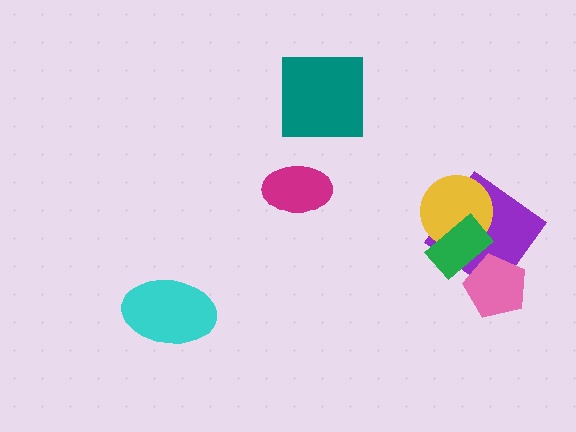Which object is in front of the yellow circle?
The green rectangle is in front of the yellow circle.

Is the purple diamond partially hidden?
Yes, it is partially covered by another shape.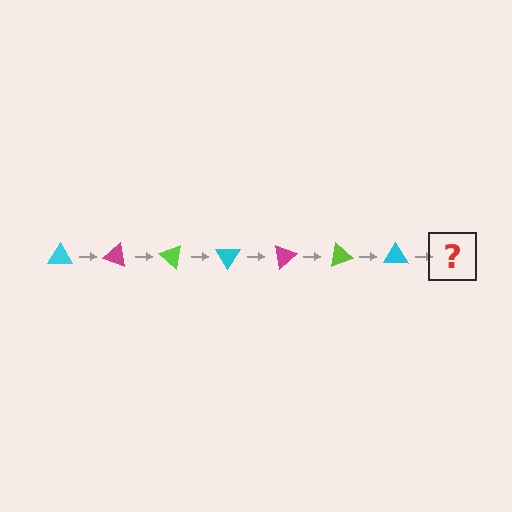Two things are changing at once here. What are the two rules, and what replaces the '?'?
The two rules are that it rotates 20 degrees each step and the color cycles through cyan, magenta, and lime. The '?' should be a magenta triangle, rotated 140 degrees from the start.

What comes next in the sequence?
The next element should be a magenta triangle, rotated 140 degrees from the start.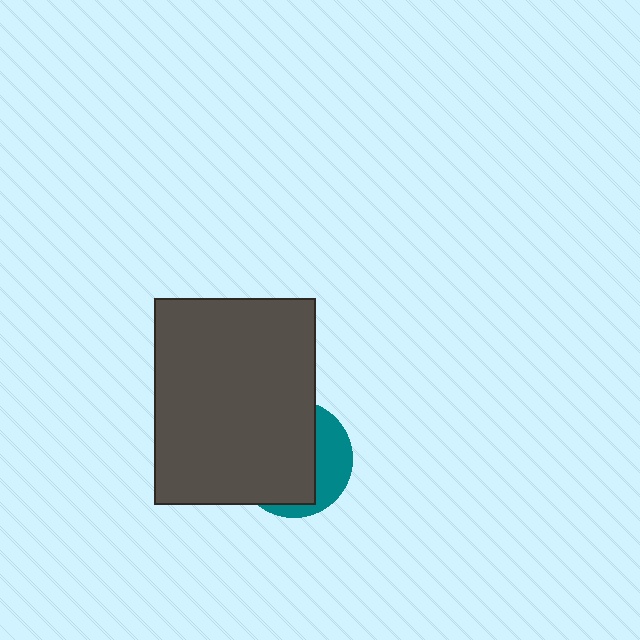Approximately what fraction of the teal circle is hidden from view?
Roughly 68% of the teal circle is hidden behind the dark gray rectangle.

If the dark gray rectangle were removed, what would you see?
You would see the complete teal circle.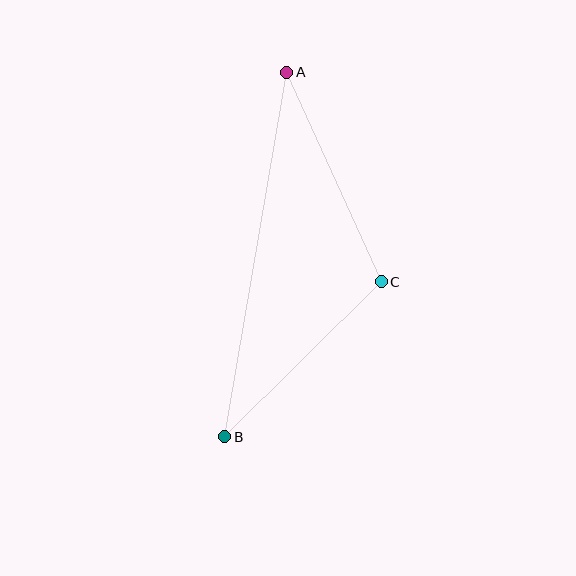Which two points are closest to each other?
Points B and C are closest to each other.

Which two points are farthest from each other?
Points A and B are farthest from each other.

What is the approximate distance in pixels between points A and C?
The distance between A and C is approximately 230 pixels.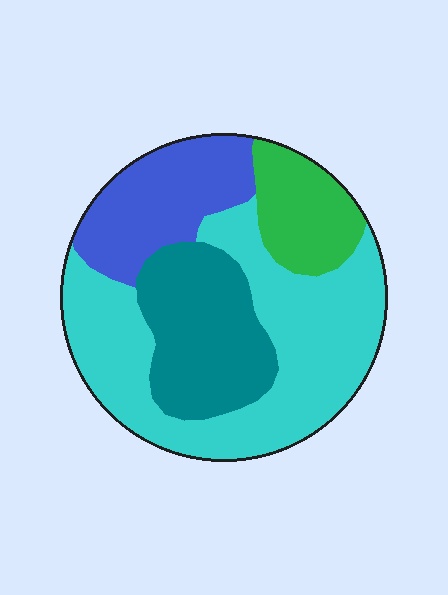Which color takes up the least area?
Green, at roughly 15%.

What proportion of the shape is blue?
Blue takes up between a sixth and a third of the shape.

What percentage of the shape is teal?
Teal covers around 20% of the shape.